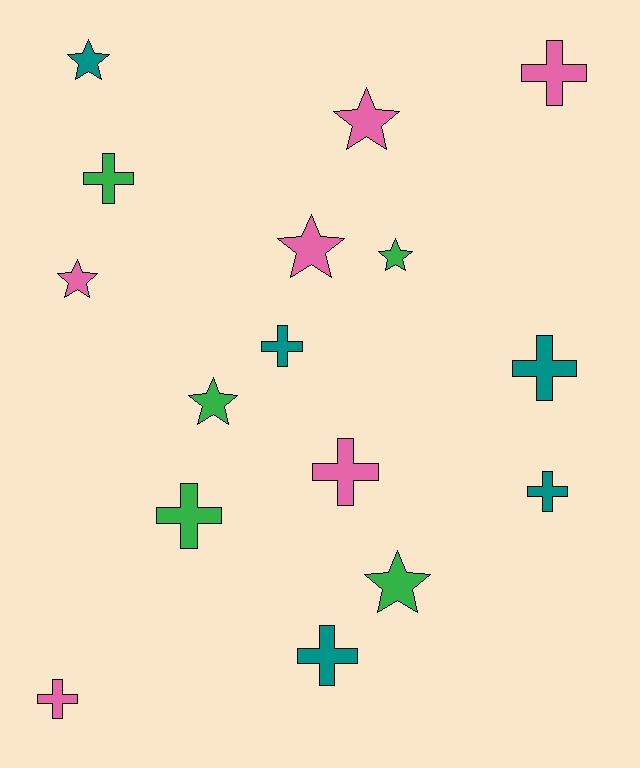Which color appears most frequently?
Pink, with 6 objects.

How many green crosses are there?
There are 2 green crosses.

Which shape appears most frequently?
Cross, with 9 objects.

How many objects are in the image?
There are 16 objects.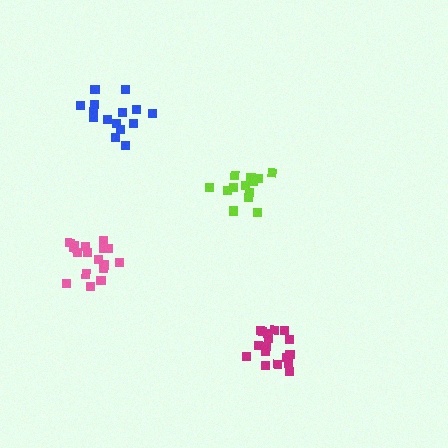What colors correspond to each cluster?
The clusters are colored: blue, lime, magenta, pink.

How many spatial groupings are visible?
There are 4 spatial groupings.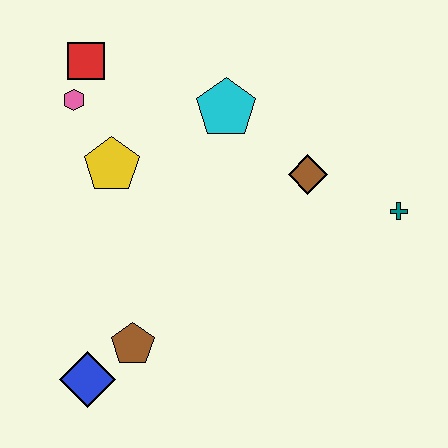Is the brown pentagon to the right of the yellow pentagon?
Yes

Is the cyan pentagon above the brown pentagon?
Yes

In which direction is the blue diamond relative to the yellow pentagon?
The blue diamond is below the yellow pentagon.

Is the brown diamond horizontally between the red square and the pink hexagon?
No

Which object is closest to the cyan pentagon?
The brown diamond is closest to the cyan pentagon.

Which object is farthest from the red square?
The teal cross is farthest from the red square.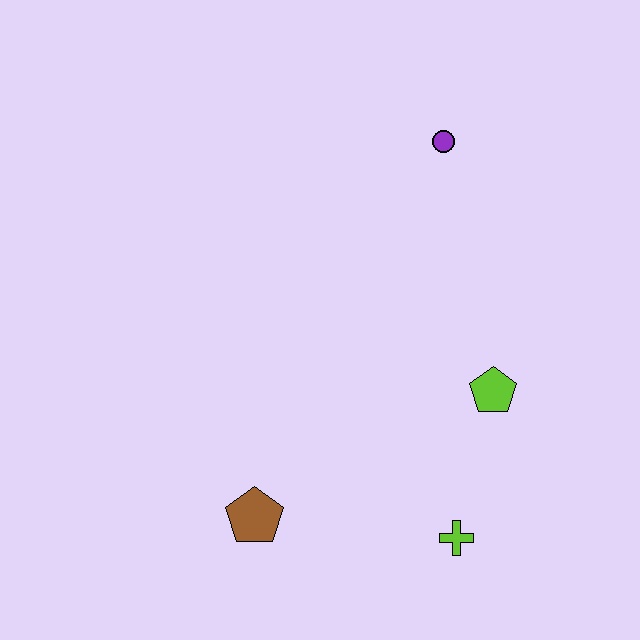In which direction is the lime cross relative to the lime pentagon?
The lime cross is below the lime pentagon.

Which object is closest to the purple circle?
The lime pentagon is closest to the purple circle.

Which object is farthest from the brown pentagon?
The purple circle is farthest from the brown pentagon.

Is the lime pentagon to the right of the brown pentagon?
Yes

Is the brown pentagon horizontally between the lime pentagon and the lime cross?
No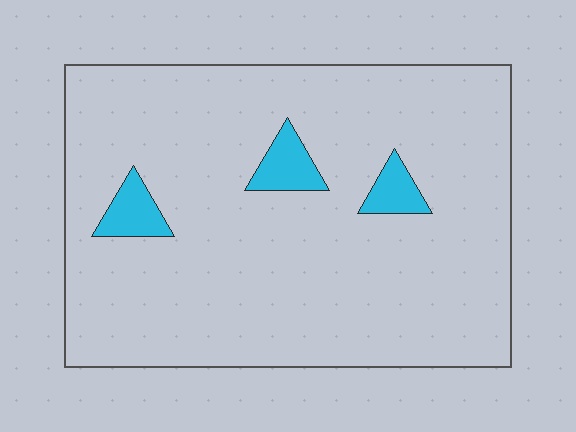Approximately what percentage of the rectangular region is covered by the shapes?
Approximately 5%.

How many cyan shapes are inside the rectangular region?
3.